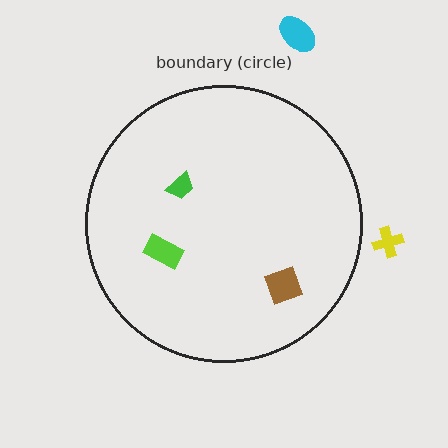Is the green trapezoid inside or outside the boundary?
Inside.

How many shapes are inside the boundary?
3 inside, 2 outside.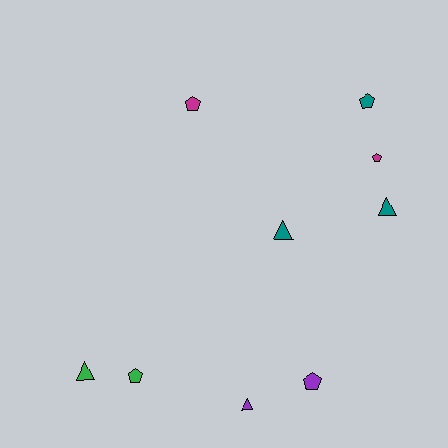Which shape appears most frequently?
Pentagon, with 5 objects.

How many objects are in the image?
There are 9 objects.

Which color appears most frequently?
Teal, with 3 objects.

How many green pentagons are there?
There is 1 green pentagon.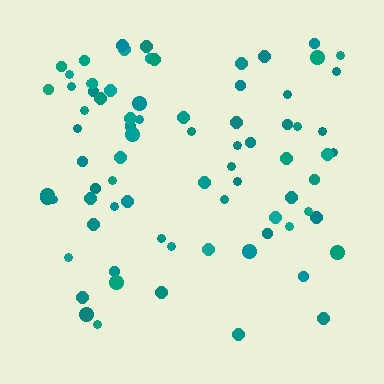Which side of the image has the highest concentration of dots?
The top.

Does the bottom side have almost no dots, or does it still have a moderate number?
Still a moderate number, just noticeably fewer than the top.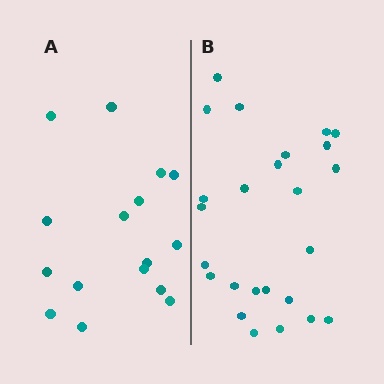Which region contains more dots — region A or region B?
Region B (the right region) has more dots.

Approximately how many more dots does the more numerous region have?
Region B has roughly 8 or so more dots than region A.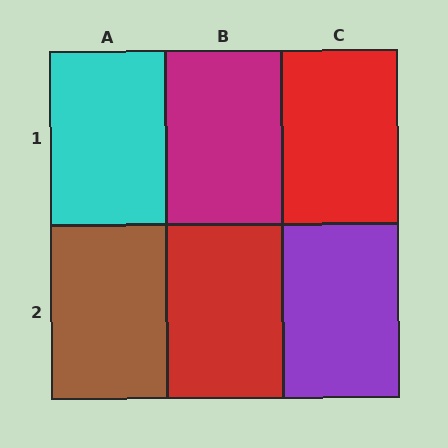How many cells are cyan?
1 cell is cyan.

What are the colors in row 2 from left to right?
Brown, red, purple.